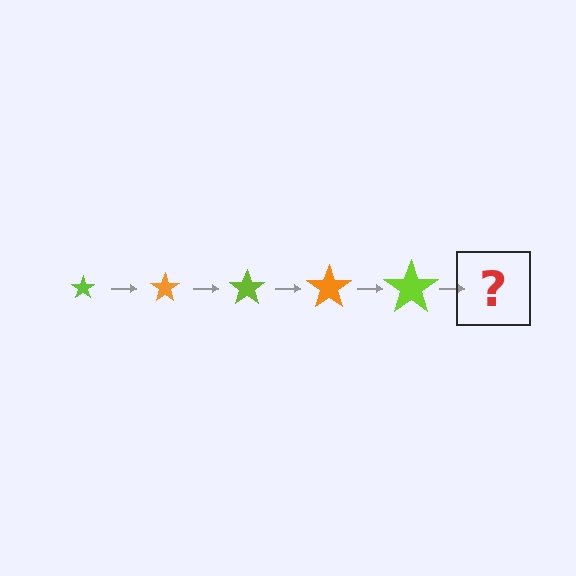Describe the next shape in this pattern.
It should be an orange star, larger than the previous one.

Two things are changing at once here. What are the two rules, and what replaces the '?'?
The two rules are that the star grows larger each step and the color cycles through lime and orange. The '?' should be an orange star, larger than the previous one.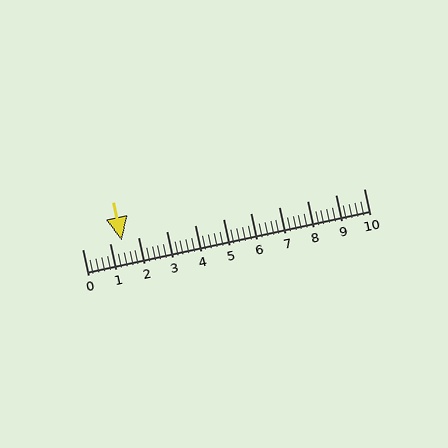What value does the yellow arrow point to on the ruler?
The yellow arrow points to approximately 1.4.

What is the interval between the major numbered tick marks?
The major tick marks are spaced 1 units apart.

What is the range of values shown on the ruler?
The ruler shows values from 0 to 10.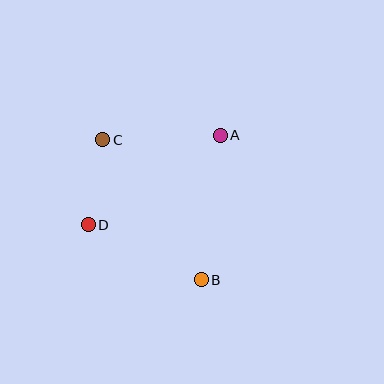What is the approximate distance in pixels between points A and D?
The distance between A and D is approximately 160 pixels.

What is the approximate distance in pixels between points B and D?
The distance between B and D is approximately 126 pixels.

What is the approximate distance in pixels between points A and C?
The distance between A and C is approximately 118 pixels.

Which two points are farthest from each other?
Points B and C are farthest from each other.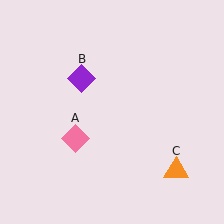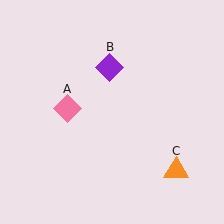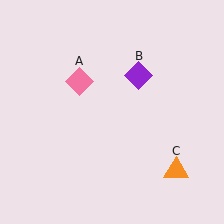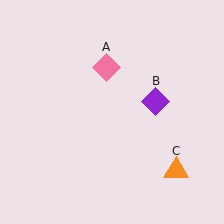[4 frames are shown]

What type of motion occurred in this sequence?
The pink diamond (object A), purple diamond (object B) rotated clockwise around the center of the scene.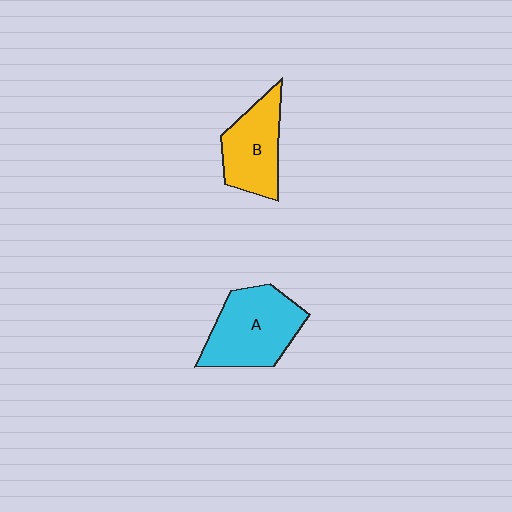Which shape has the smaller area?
Shape B (yellow).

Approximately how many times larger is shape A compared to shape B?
Approximately 1.3 times.